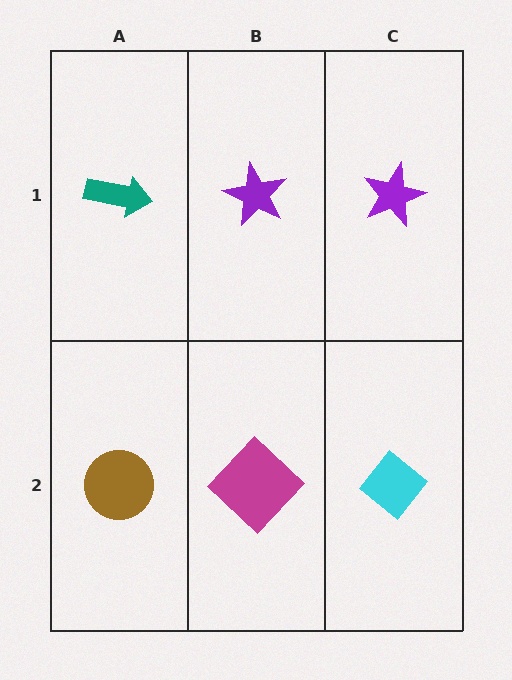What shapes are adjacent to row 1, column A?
A brown circle (row 2, column A), a purple star (row 1, column B).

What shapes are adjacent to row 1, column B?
A magenta diamond (row 2, column B), a teal arrow (row 1, column A), a purple star (row 1, column C).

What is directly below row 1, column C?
A cyan diamond.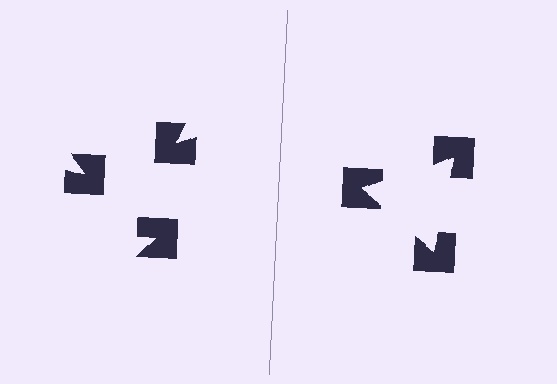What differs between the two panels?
The notched squares are positioned identically on both sides; only the wedge orientations differ. On the right they align to a triangle; on the left they are misaligned.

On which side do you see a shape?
An illusory triangle appears on the right side. On the left side the wedge cuts are rotated, so no coherent shape forms.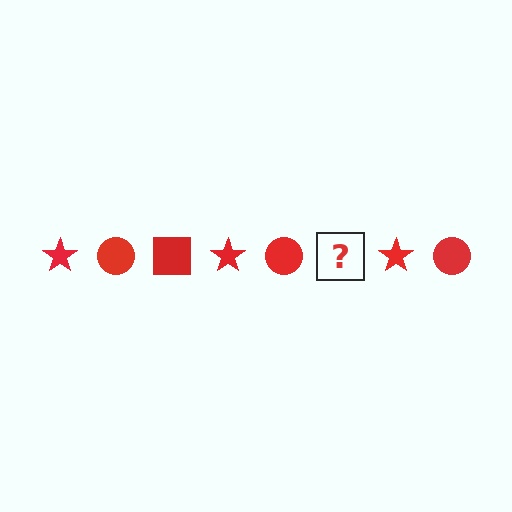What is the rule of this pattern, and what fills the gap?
The rule is that the pattern cycles through star, circle, square shapes in red. The gap should be filled with a red square.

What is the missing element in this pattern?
The missing element is a red square.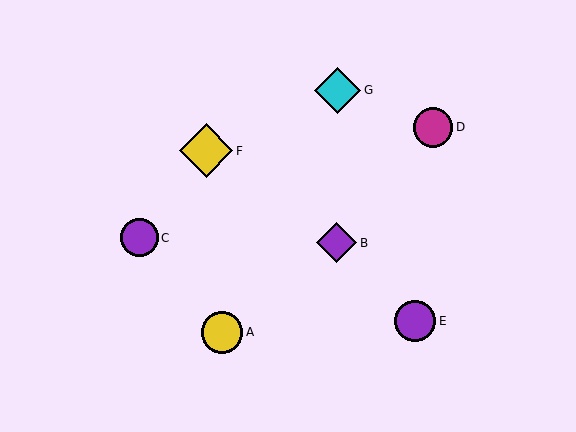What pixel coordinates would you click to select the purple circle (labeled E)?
Click at (415, 321) to select the purple circle E.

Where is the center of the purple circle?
The center of the purple circle is at (415, 321).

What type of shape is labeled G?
Shape G is a cyan diamond.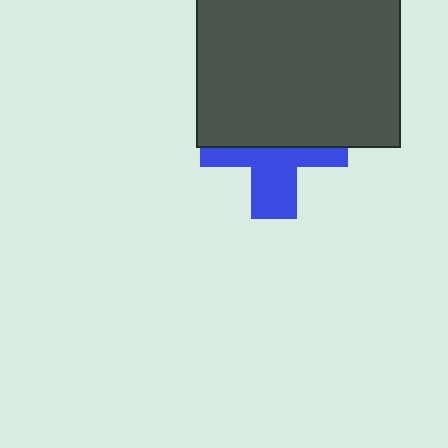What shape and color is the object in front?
The object in front is a dark gray rectangle.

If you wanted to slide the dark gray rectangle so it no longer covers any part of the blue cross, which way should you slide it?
Slide it up — that is the most direct way to separate the two shapes.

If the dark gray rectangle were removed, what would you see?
You would see the complete blue cross.